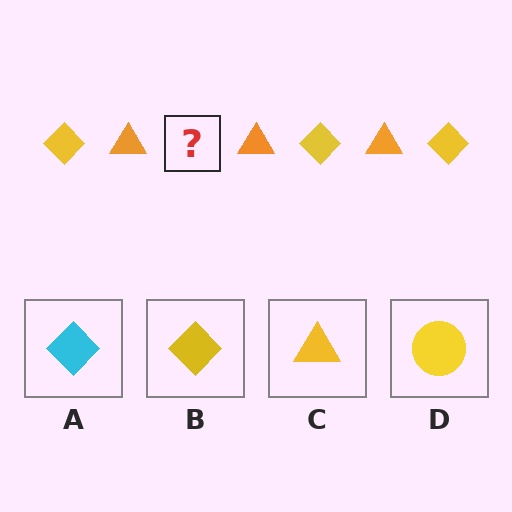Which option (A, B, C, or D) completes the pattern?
B.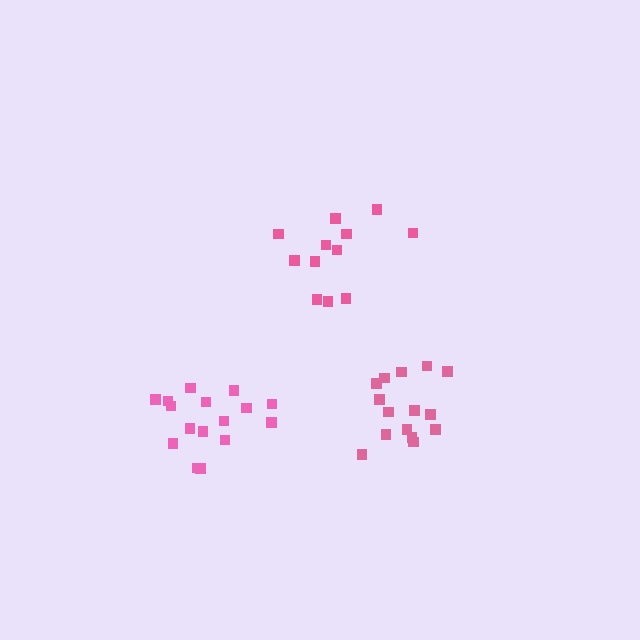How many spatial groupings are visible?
There are 3 spatial groupings.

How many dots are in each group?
Group 1: 12 dots, Group 2: 15 dots, Group 3: 16 dots (43 total).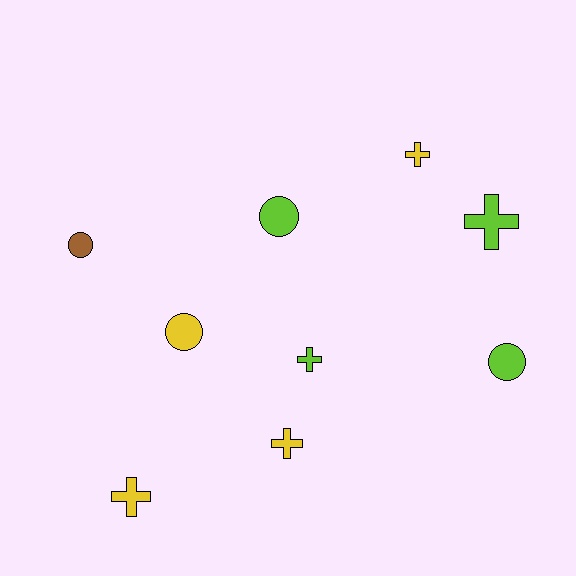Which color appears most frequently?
Lime, with 4 objects.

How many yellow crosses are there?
There are 3 yellow crosses.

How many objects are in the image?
There are 9 objects.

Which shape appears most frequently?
Cross, with 5 objects.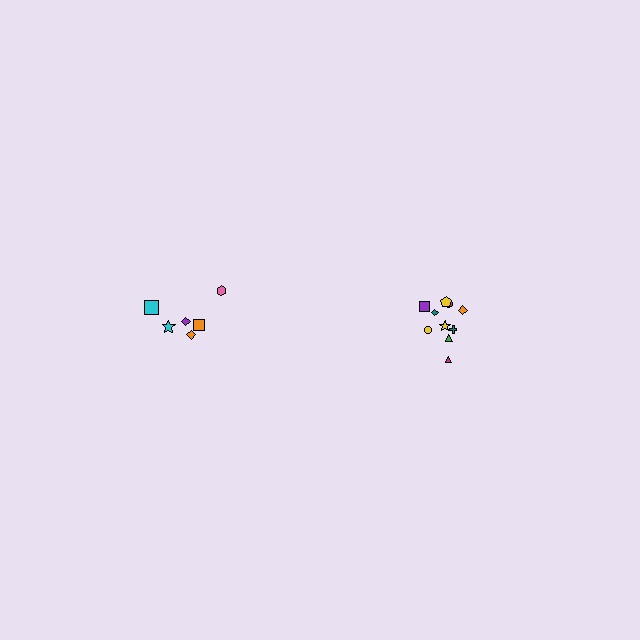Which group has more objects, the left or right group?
The right group.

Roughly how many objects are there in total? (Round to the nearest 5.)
Roughly 15 objects in total.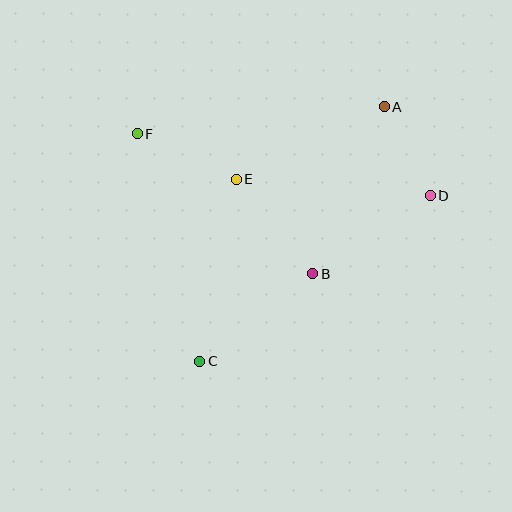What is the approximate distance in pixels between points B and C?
The distance between B and C is approximately 143 pixels.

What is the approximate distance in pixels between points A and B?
The distance between A and B is approximately 181 pixels.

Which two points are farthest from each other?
Points A and C are farthest from each other.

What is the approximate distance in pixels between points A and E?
The distance between A and E is approximately 165 pixels.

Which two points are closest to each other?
Points A and D are closest to each other.